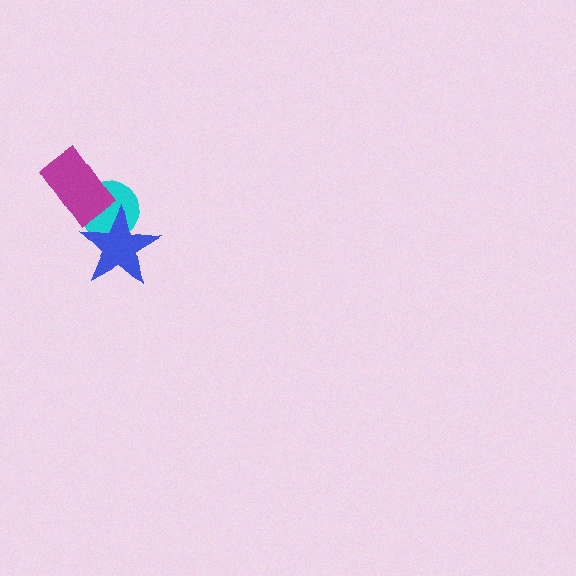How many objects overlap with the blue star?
1 object overlaps with the blue star.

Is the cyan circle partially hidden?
Yes, it is partially covered by another shape.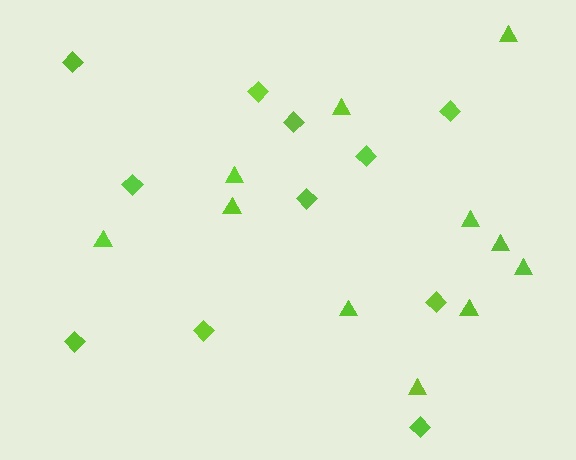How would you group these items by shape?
There are 2 groups: one group of triangles (11) and one group of diamonds (11).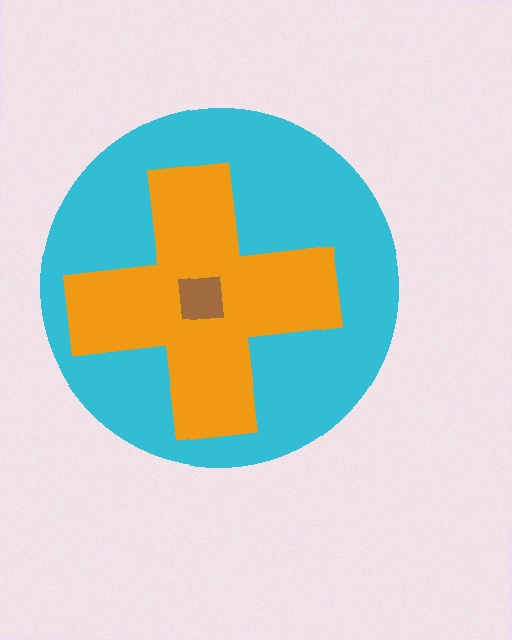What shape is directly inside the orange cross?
The brown square.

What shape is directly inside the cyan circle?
The orange cross.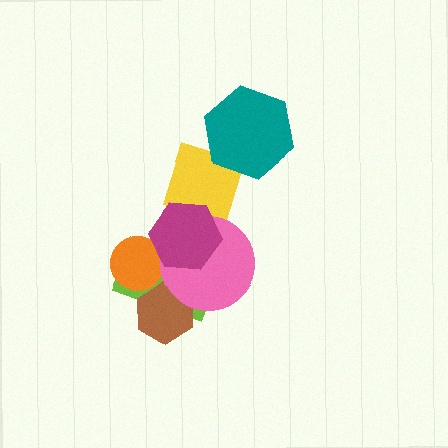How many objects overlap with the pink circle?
4 objects overlap with the pink circle.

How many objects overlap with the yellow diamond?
3 objects overlap with the yellow diamond.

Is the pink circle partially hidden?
Yes, it is partially covered by another shape.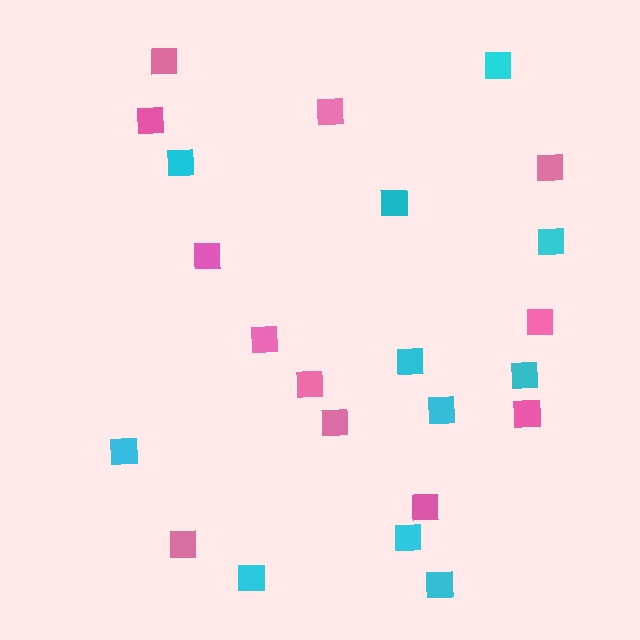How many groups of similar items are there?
There are 2 groups: one group of cyan squares (11) and one group of pink squares (12).